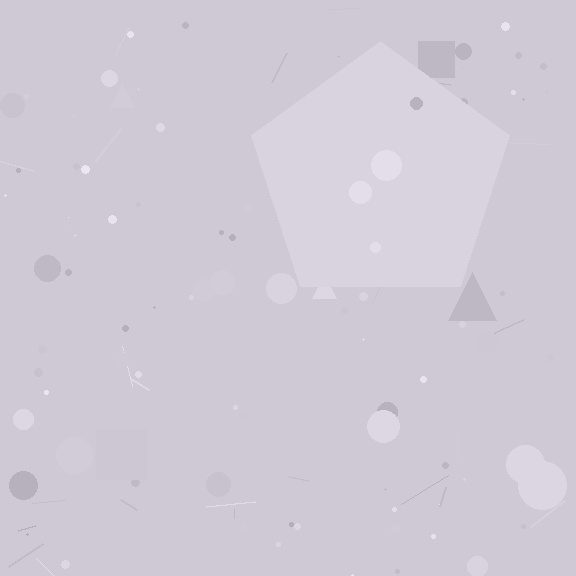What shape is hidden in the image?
A pentagon is hidden in the image.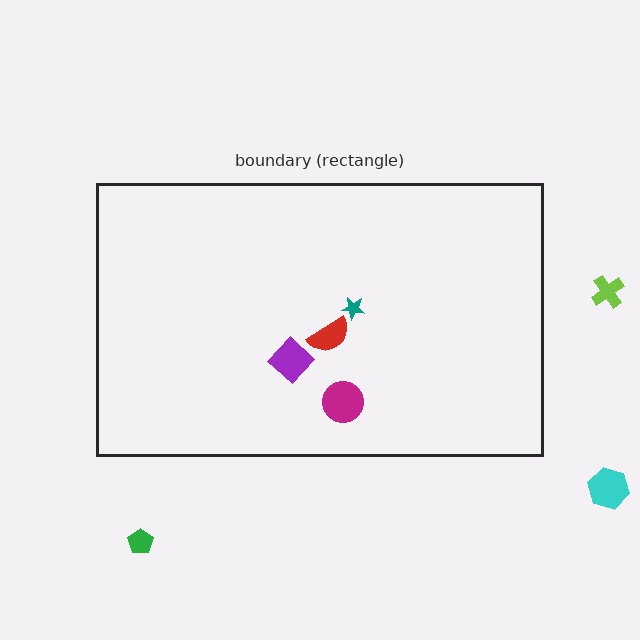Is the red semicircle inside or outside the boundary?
Inside.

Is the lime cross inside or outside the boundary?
Outside.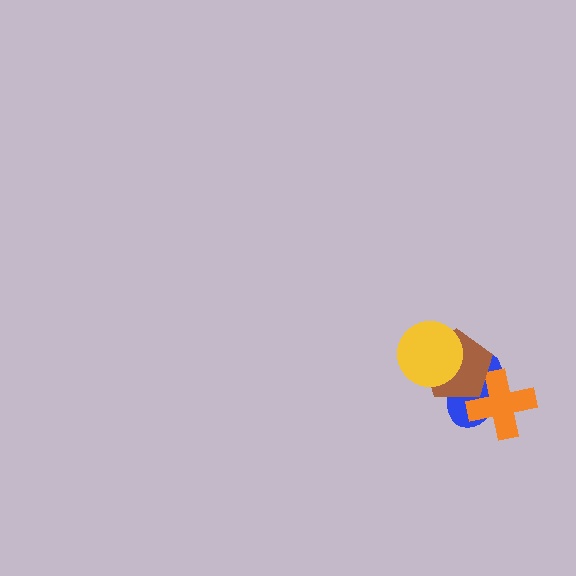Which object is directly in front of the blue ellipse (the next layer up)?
The orange cross is directly in front of the blue ellipse.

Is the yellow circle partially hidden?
No, no other shape covers it.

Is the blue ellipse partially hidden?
Yes, it is partially covered by another shape.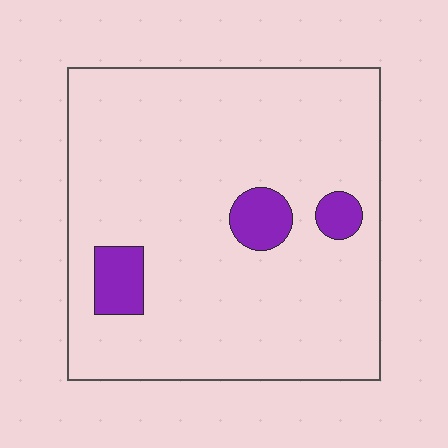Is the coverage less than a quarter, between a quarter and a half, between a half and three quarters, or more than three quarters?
Less than a quarter.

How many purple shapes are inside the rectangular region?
3.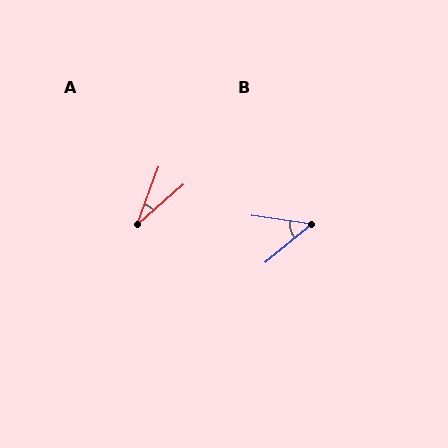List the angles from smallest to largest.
A (28°), B (48°).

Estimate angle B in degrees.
Approximately 48 degrees.